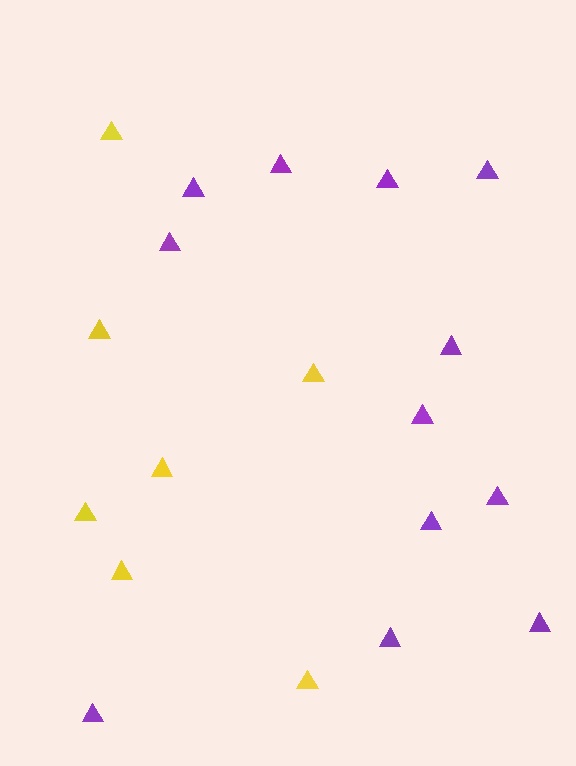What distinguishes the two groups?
There are 2 groups: one group of yellow triangles (7) and one group of purple triangles (12).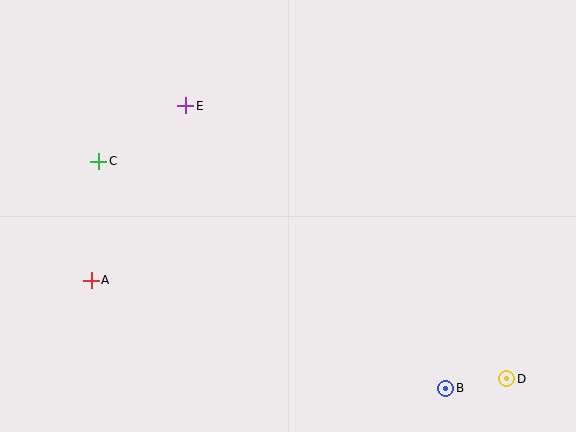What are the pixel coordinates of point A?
Point A is at (91, 280).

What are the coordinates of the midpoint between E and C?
The midpoint between E and C is at (142, 134).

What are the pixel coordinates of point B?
Point B is at (446, 388).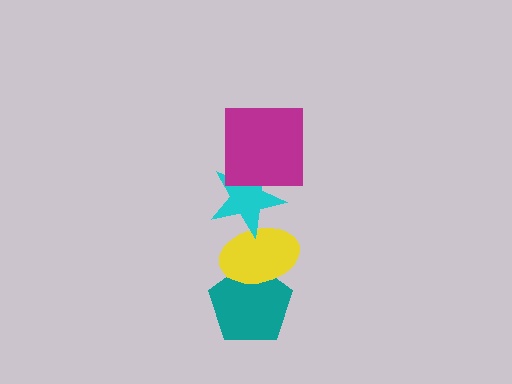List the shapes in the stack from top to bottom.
From top to bottom: the magenta square, the cyan star, the yellow ellipse, the teal pentagon.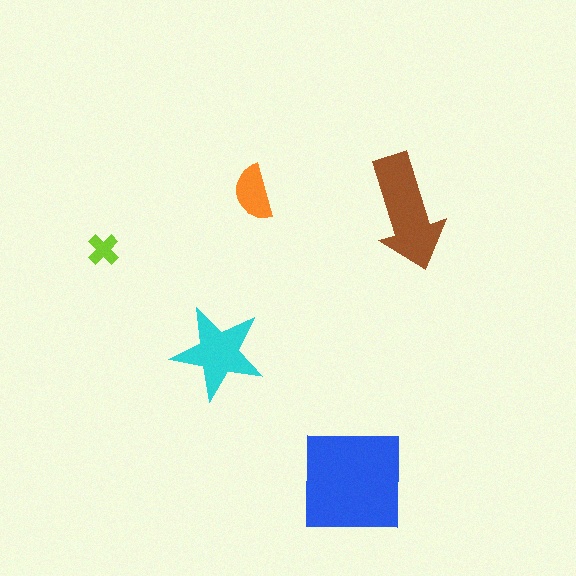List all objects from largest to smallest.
The blue square, the brown arrow, the cyan star, the orange semicircle, the lime cross.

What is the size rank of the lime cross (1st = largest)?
5th.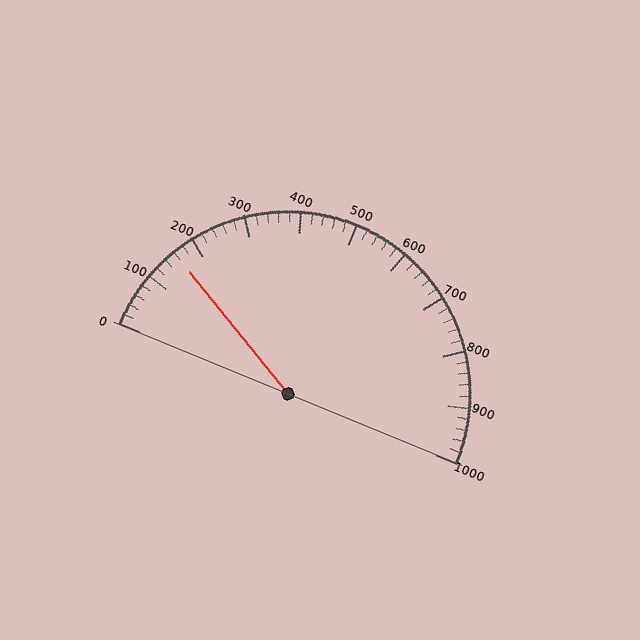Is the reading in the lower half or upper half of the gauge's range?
The reading is in the lower half of the range (0 to 1000).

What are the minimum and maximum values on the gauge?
The gauge ranges from 0 to 1000.